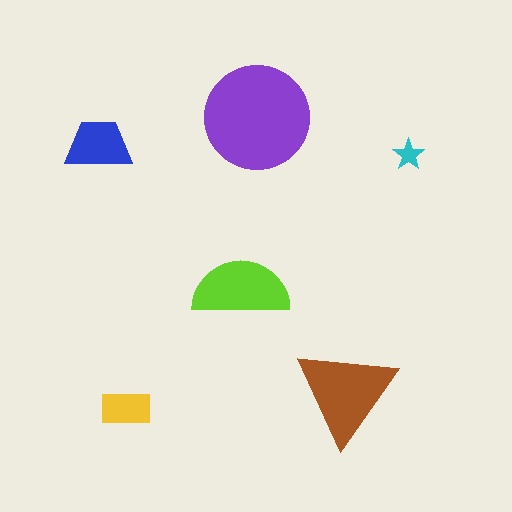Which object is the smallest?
The cyan star.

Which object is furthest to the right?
The cyan star is rightmost.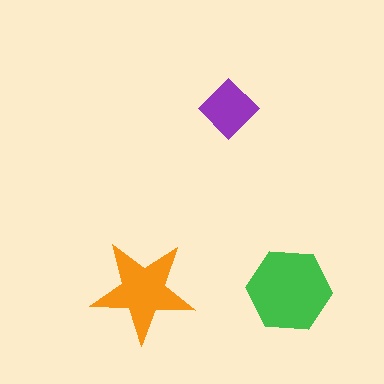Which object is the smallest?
The purple diamond.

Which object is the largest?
The green hexagon.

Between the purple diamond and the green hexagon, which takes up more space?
The green hexagon.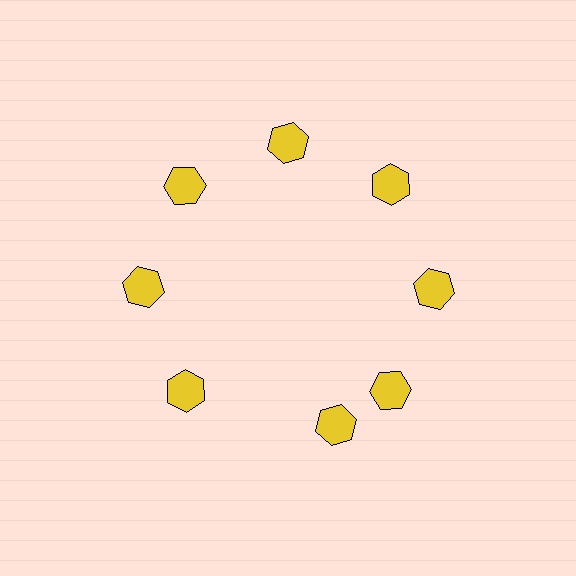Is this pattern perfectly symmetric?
No. The 8 yellow hexagons are arranged in a ring, but one element near the 6 o'clock position is rotated out of alignment along the ring, breaking the 8-fold rotational symmetry.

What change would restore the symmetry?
The symmetry would be restored by rotating it back into even spacing with its neighbors so that all 8 hexagons sit at equal angles and equal distance from the center.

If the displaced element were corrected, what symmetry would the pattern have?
It would have 8-fold rotational symmetry — the pattern would map onto itself every 45 degrees.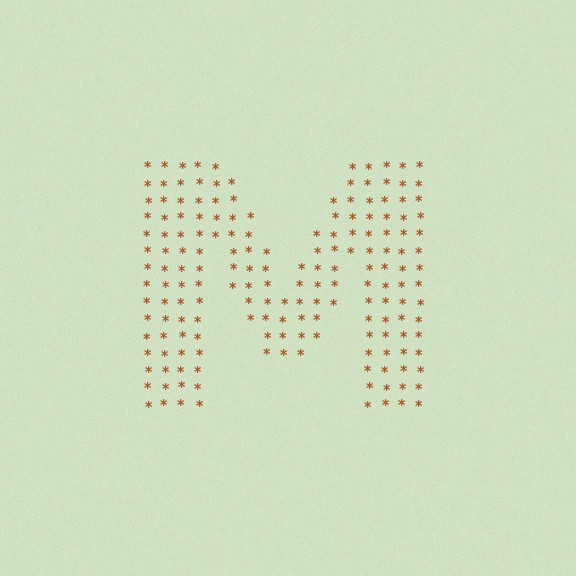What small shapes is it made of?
It is made of small asterisks.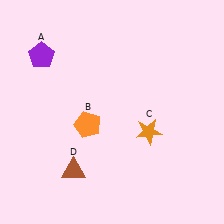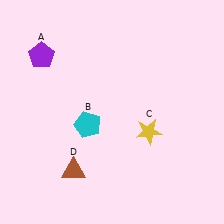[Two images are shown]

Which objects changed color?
B changed from orange to cyan. C changed from orange to yellow.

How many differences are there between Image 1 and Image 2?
There are 2 differences between the two images.